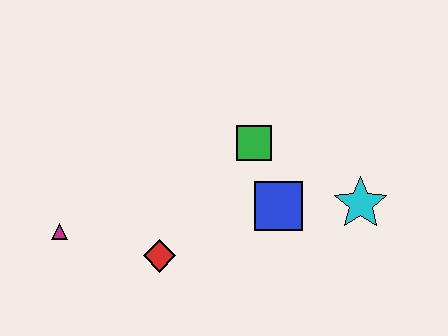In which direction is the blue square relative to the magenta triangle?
The blue square is to the right of the magenta triangle.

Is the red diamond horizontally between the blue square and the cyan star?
No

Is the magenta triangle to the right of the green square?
No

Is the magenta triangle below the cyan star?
Yes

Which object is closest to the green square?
The blue square is closest to the green square.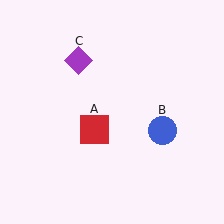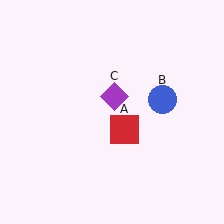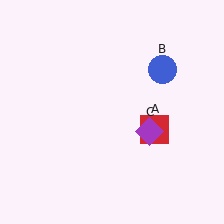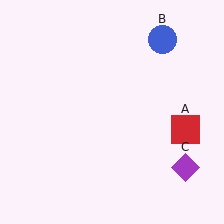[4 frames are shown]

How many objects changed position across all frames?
3 objects changed position: red square (object A), blue circle (object B), purple diamond (object C).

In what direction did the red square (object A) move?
The red square (object A) moved right.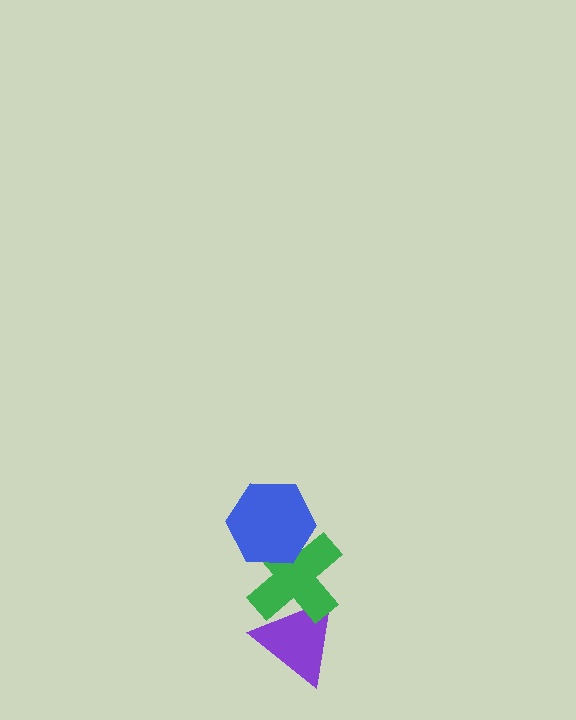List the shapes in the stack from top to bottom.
From top to bottom: the blue hexagon, the green cross, the purple triangle.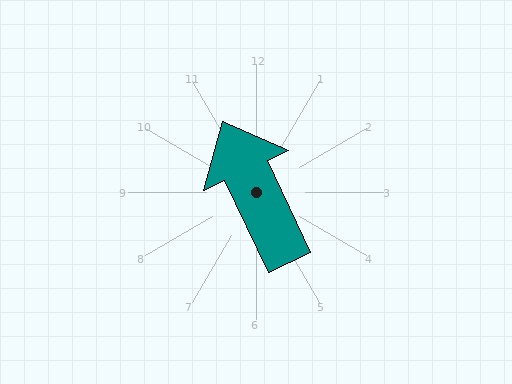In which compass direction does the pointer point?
Northwest.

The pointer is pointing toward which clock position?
Roughly 11 o'clock.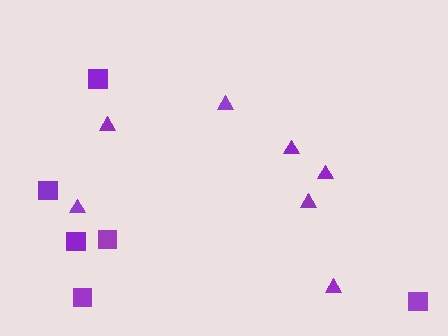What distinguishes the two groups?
There are 2 groups: one group of squares (6) and one group of triangles (7).